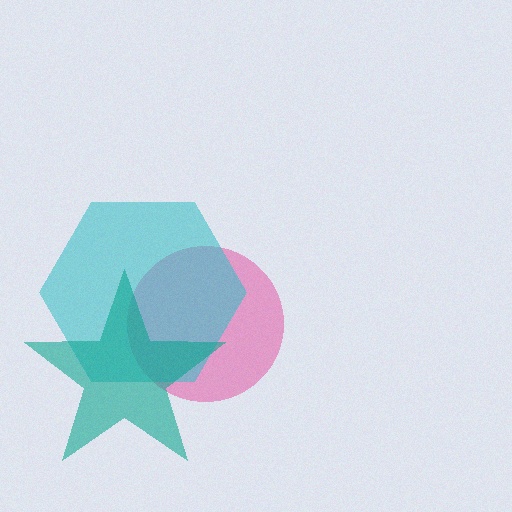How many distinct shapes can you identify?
There are 3 distinct shapes: a pink circle, a cyan hexagon, a teal star.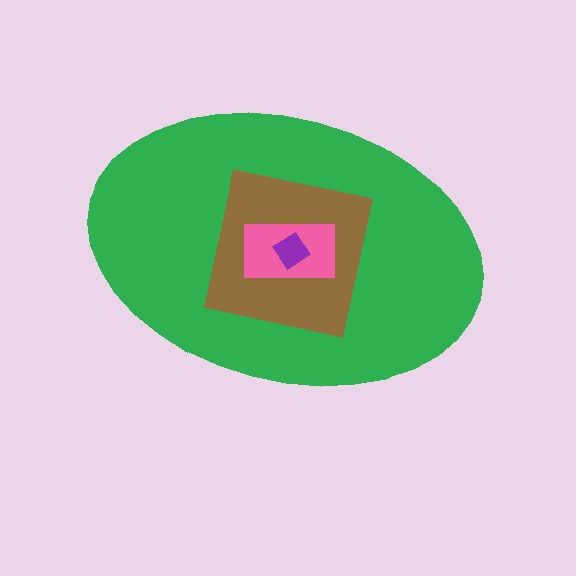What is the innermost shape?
The purple diamond.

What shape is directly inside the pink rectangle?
The purple diamond.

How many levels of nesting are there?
4.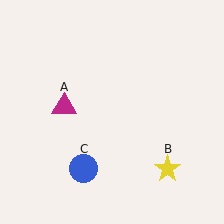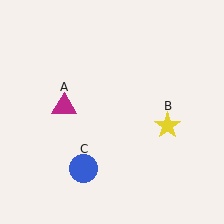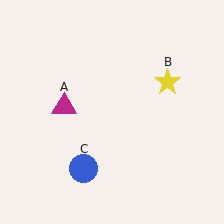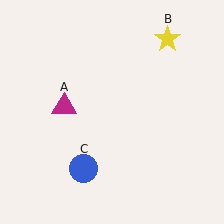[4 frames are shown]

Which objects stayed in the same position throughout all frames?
Magenta triangle (object A) and blue circle (object C) remained stationary.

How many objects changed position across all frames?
1 object changed position: yellow star (object B).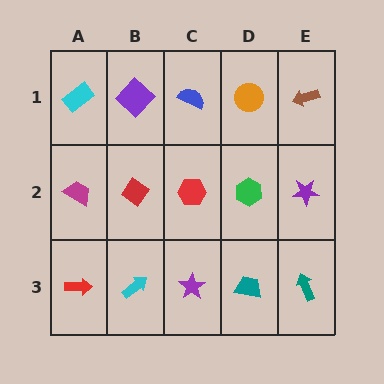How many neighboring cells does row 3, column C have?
3.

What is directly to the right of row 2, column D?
A purple star.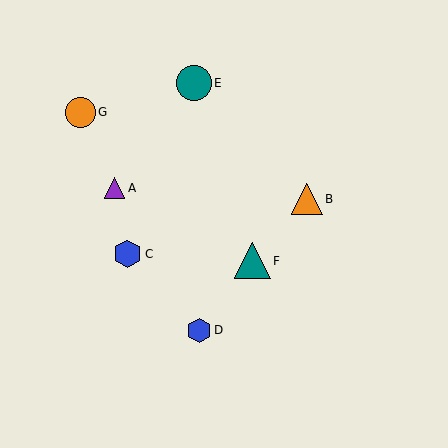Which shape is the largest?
The teal triangle (labeled F) is the largest.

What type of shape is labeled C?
Shape C is a blue hexagon.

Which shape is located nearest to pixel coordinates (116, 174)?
The purple triangle (labeled A) at (114, 188) is nearest to that location.